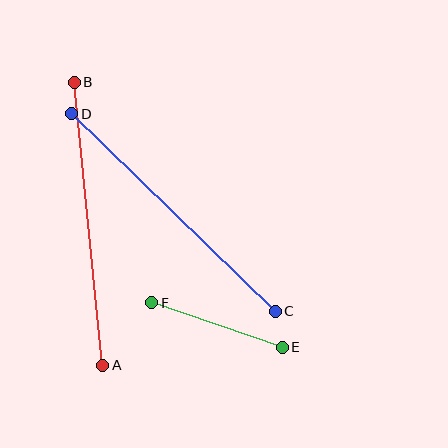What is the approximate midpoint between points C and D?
The midpoint is at approximately (174, 212) pixels.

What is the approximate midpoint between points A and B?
The midpoint is at approximately (88, 224) pixels.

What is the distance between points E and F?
The distance is approximately 138 pixels.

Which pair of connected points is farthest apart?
Points A and B are farthest apart.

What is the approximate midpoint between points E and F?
The midpoint is at approximately (217, 325) pixels.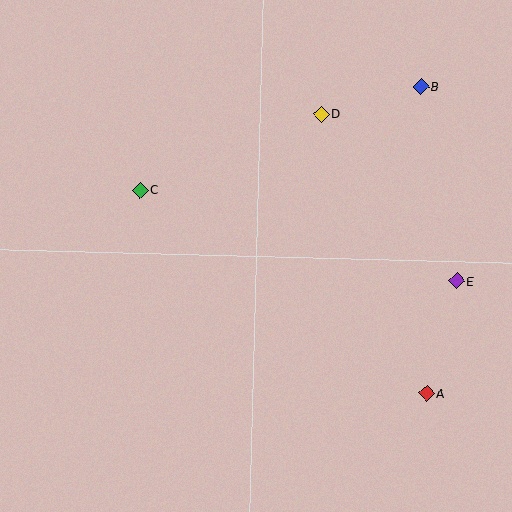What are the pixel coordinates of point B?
Point B is at (421, 86).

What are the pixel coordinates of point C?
Point C is at (140, 190).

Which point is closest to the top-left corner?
Point C is closest to the top-left corner.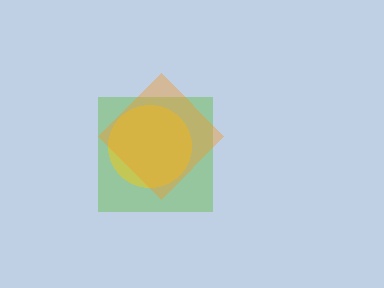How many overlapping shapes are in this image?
There are 3 overlapping shapes in the image.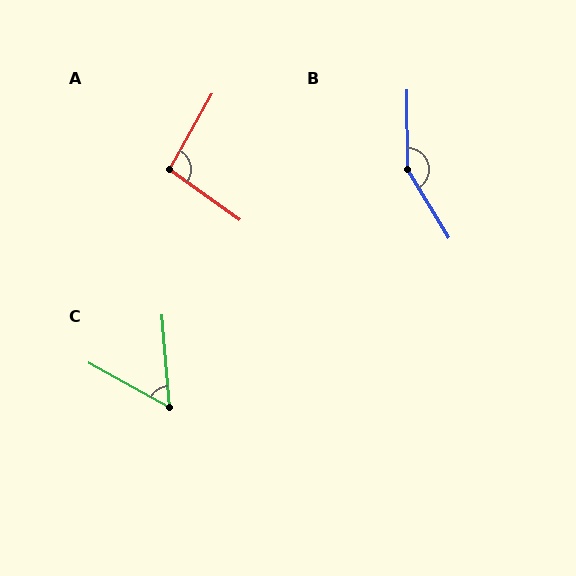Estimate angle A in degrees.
Approximately 96 degrees.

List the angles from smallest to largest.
C (57°), A (96°), B (149°).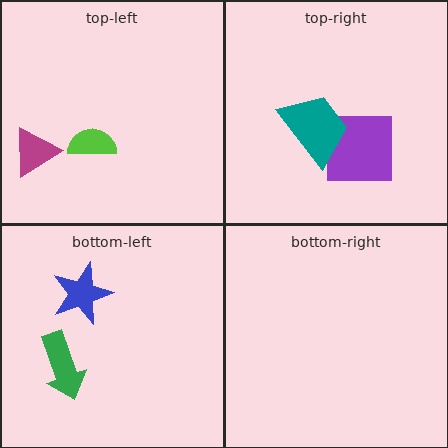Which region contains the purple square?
The top-right region.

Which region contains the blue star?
The bottom-left region.